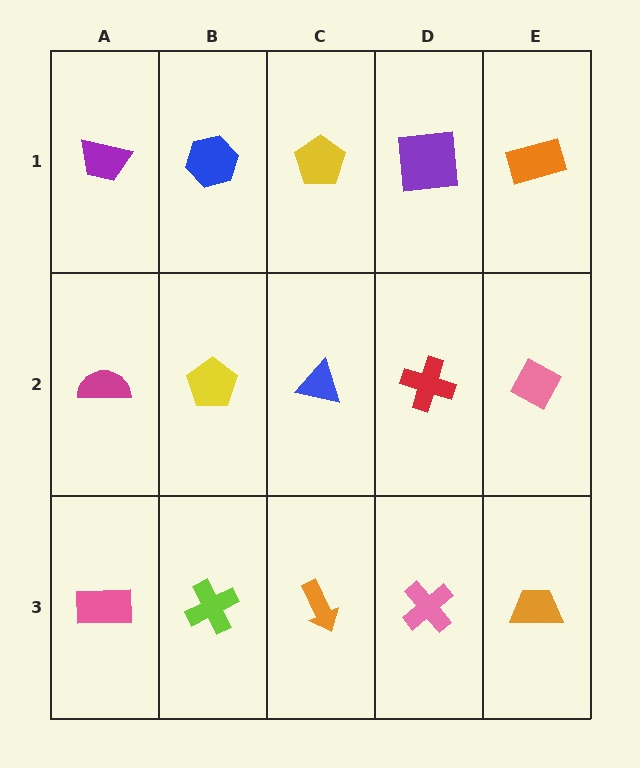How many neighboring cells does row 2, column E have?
3.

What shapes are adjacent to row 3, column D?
A red cross (row 2, column D), an orange arrow (row 3, column C), an orange trapezoid (row 3, column E).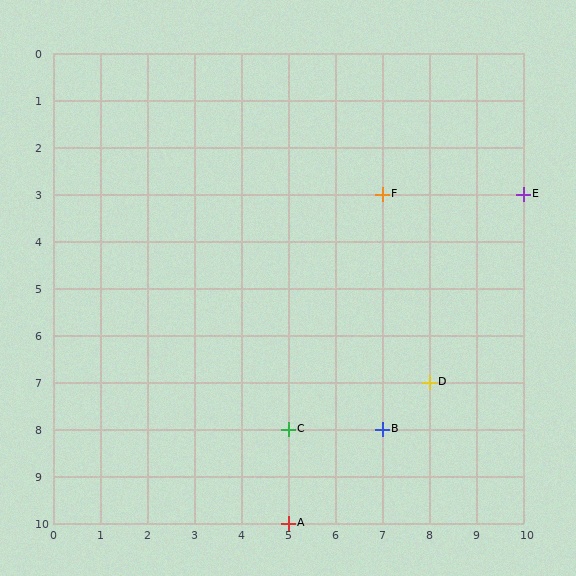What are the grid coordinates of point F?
Point F is at grid coordinates (7, 3).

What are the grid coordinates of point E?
Point E is at grid coordinates (10, 3).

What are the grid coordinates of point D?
Point D is at grid coordinates (8, 7).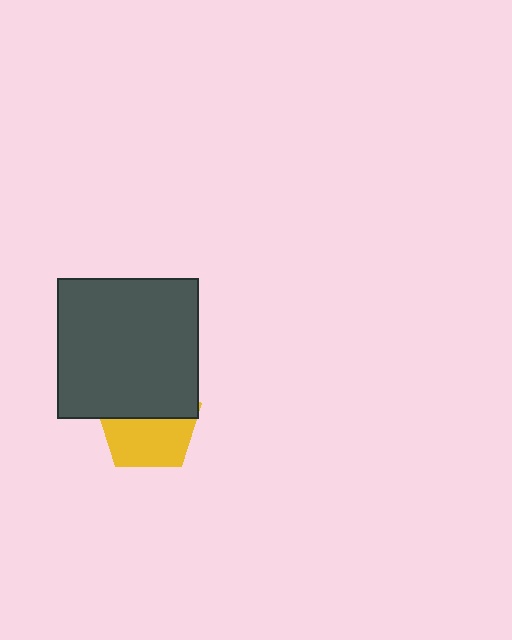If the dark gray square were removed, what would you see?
You would see the complete yellow pentagon.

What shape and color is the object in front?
The object in front is a dark gray square.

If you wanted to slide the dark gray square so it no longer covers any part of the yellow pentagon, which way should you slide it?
Slide it up — that is the most direct way to separate the two shapes.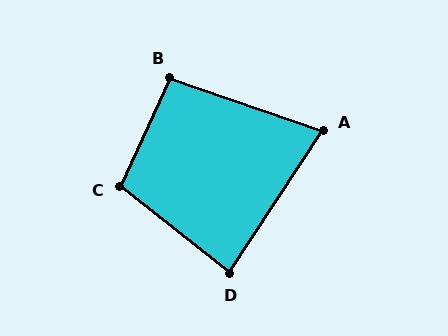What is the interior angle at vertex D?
Approximately 85 degrees (acute).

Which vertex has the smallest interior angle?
A, at approximately 76 degrees.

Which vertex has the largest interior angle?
C, at approximately 104 degrees.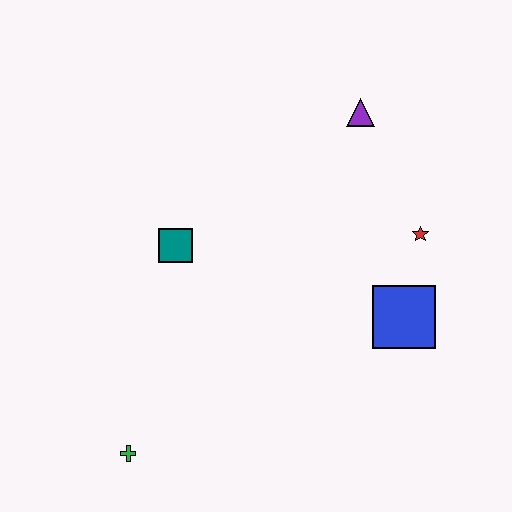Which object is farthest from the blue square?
The green cross is farthest from the blue square.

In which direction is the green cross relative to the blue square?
The green cross is to the left of the blue square.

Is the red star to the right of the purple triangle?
Yes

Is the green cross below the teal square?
Yes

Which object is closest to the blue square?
The red star is closest to the blue square.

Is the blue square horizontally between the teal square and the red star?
Yes